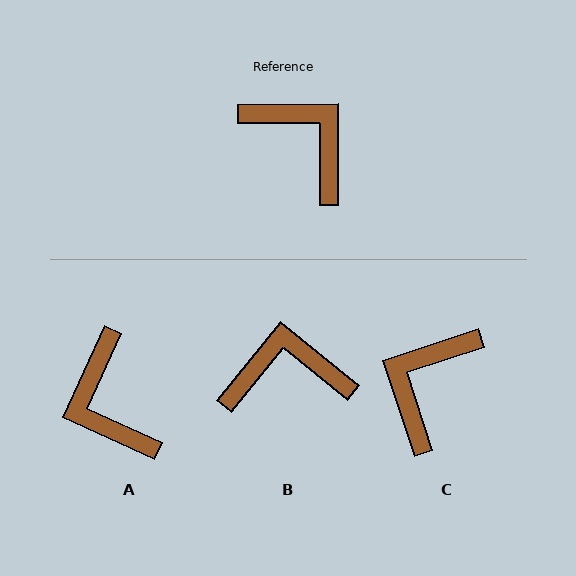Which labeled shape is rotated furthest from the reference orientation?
A, about 155 degrees away.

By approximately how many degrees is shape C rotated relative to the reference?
Approximately 108 degrees counter-clockwise.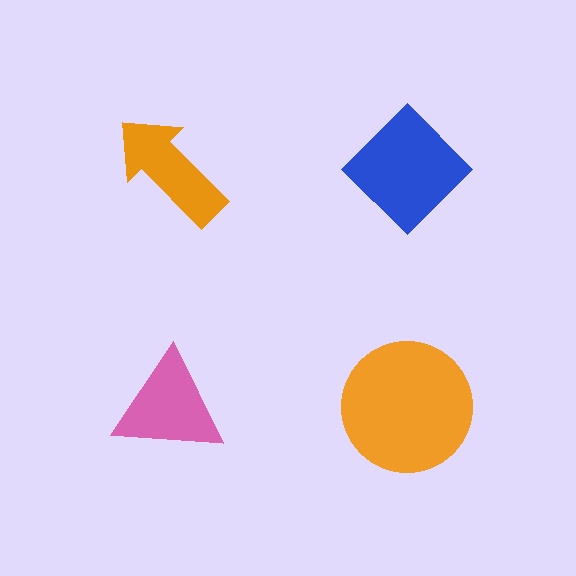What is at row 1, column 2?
A blue diamond.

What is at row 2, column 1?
A pink triangle.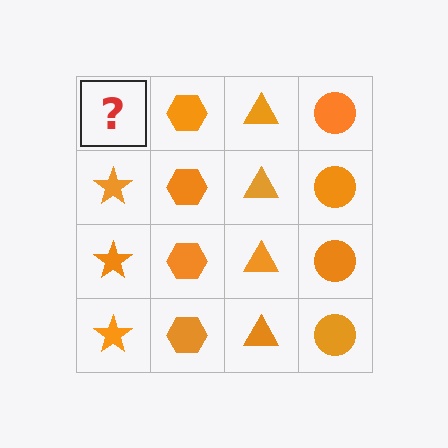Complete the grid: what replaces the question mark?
The question mark should be replaced with an orange star.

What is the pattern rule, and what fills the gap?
The rule is that each column has a consistent shape. The gap should be filled with an orange star.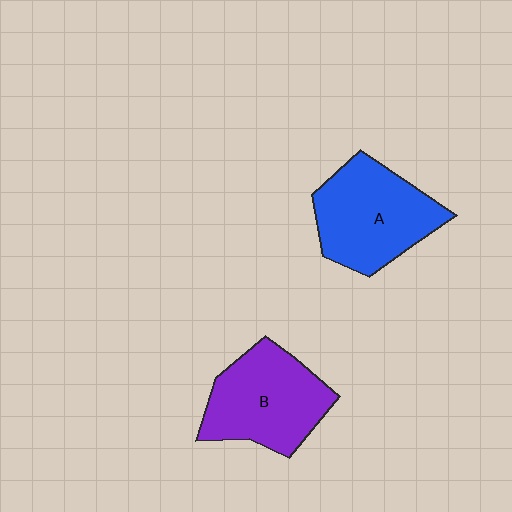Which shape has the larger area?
Shape A (blue).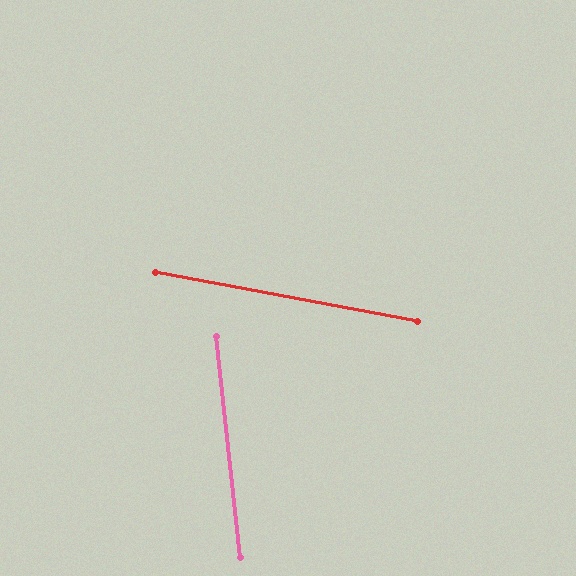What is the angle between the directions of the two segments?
Approximately 73 degrees.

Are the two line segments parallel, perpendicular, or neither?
Neither parallel nor perpendicular — they differ by about 73°.